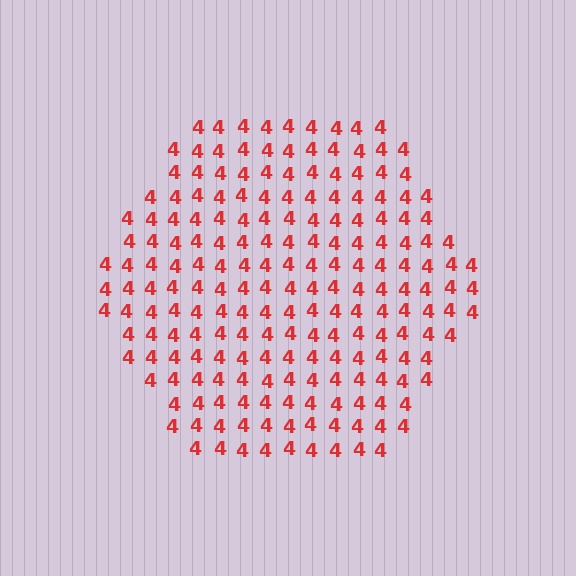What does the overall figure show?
The overall figure shows a hexagon.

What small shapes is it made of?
It is made of small digit 4's.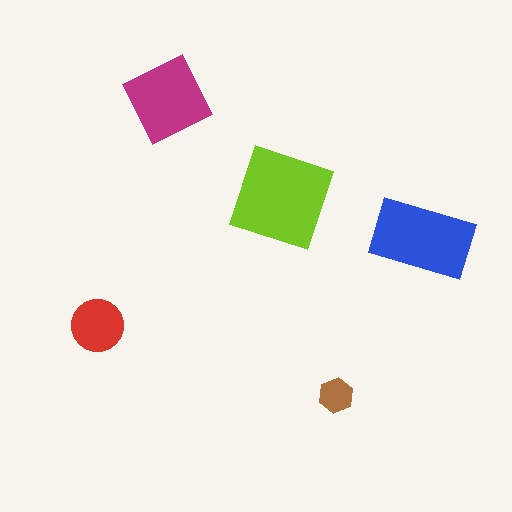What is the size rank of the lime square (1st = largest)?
1st.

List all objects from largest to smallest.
The lime square, the blue rectangle, the magenta diamond, the red circle, the brown hexagon.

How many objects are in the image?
There are 5 objects in the image.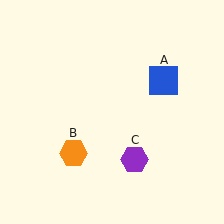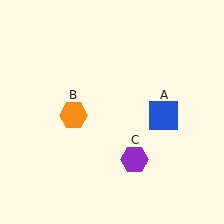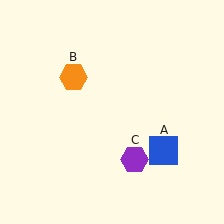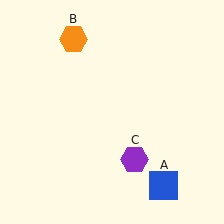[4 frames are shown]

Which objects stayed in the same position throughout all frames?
Purple hexagon (object C) remained stationary.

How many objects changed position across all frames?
2 objects changed position: blue square (object A), orange hexagon (object B).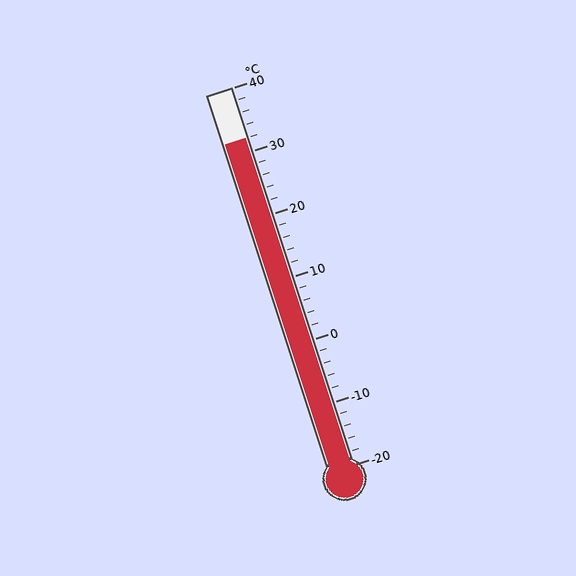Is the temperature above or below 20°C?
The temperature is above 20°C.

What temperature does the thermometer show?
The thermometer shows approximately 32°C.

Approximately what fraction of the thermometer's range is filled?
The thermometer is filled to approximately 85% of its range.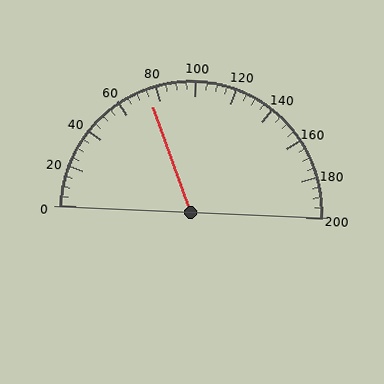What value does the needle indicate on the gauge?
The needle indicates approximately 75.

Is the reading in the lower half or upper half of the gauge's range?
The reading is in the lower half of the range (0 to 200).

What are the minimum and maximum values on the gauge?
The gauge ranges from 0 to 200.